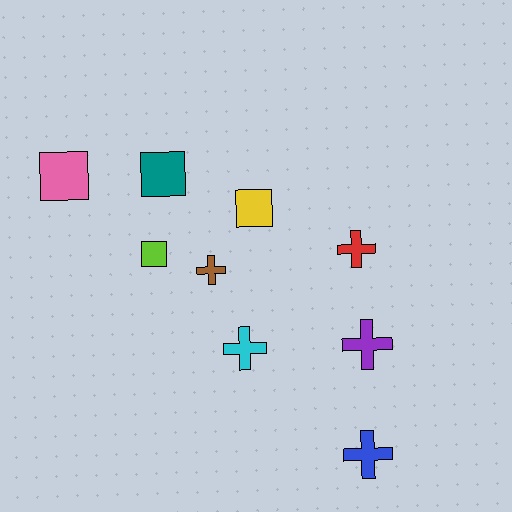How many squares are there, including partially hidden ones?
There are 4 squares.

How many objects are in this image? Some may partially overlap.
There are 9 objects.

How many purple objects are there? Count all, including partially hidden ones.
There is 1 purple object.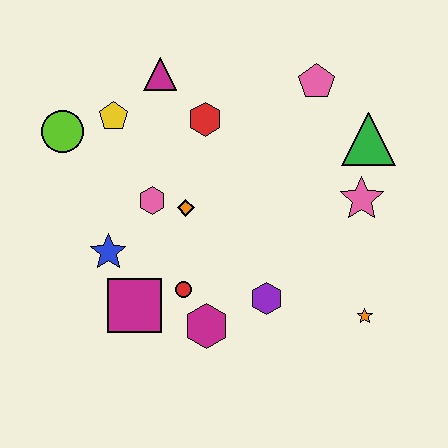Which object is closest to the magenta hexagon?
The red circle is closest to the magenta hexagon.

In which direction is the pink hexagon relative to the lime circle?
The pink hexagon is to the right of the lime circle.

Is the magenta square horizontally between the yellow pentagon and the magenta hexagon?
Yes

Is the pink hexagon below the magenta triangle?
Yes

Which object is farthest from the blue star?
The green triangle is farthest from the blue star.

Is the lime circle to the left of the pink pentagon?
Yes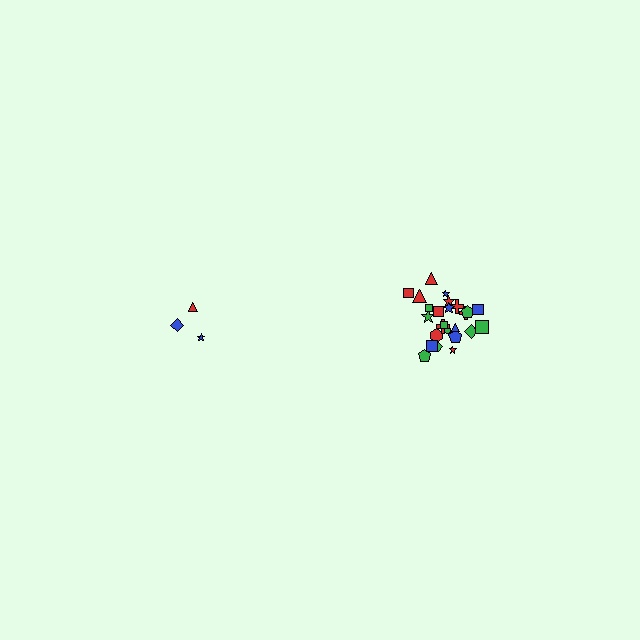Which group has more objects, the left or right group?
The right group.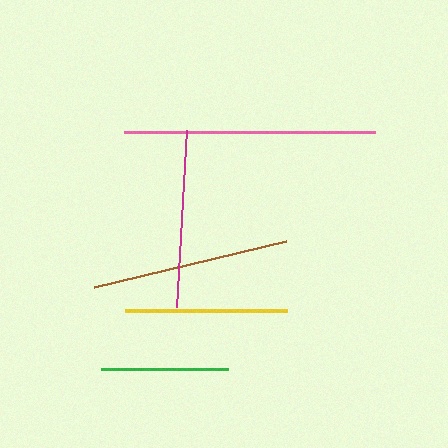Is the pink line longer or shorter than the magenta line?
The pink line is longer than the magenta line.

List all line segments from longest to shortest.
From longest to shortest: pink, brown, magenta, yellow, green.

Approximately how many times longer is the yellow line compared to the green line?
The yellow line is approximately 1.3 times the length of the green line.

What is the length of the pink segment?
The pink segment is approximately 252 pixels long.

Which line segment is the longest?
The pink line is the longest at approximately 252 pixels.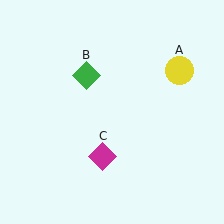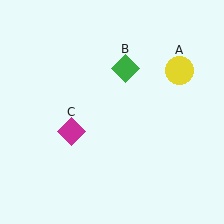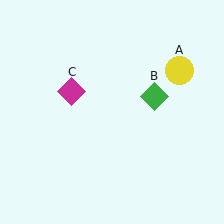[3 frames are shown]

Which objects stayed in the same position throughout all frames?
Yellow circle (object A) remained stationary.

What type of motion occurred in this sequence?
The green diamond (object B), magenta diamond (object C) rotated clockwise around the center of the scene.